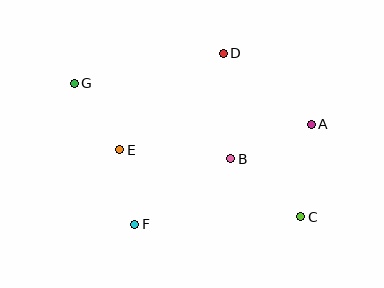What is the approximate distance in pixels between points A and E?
The distance between A and E is approximately 193 pixels.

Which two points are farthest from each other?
Points C and G are farthest from each other.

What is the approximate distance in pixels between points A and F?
The distance between A and F is approximately 203 pixels.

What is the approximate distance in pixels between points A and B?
The distance between A and B is approximately 88 pixels.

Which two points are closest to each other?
Points E and F are closest to each other.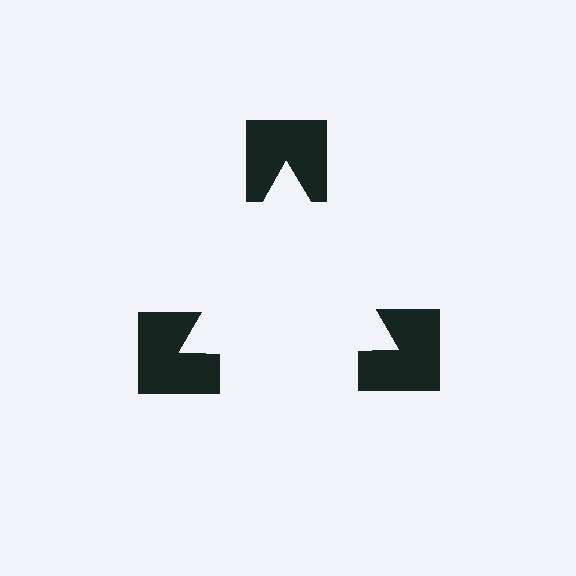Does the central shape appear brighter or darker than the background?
It typically appears slightly brighter than the background, even though no actual brightness change is drawn.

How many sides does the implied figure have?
3 sides.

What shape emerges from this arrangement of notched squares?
An illusory triangle — its edges are inferred from the aligned wedge cuts in the notched squares, not physically drawn.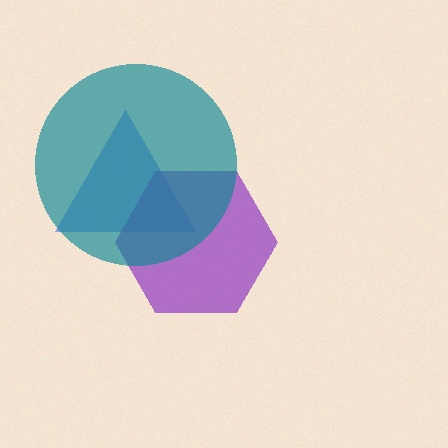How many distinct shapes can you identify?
There are 3 distinct shapes: a blue triangle, a purple hexagon, a teal circle.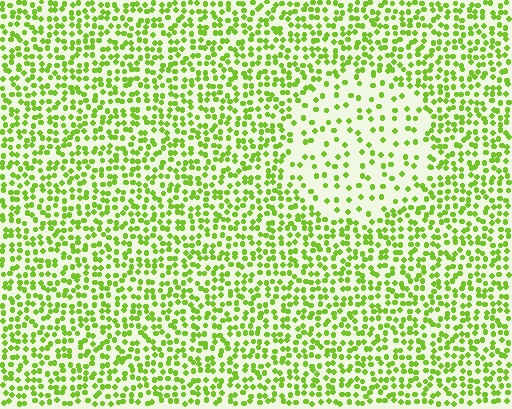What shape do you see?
I see a circle.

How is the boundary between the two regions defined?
The boundary is defined by a change in element density (approximately 2.3x ratio). All elements are the same color, size, and shape.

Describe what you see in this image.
The image contains small lime elements arranged at two different densities. A circle-shaped region is visible where the elements are less densely packed than the surrounding area.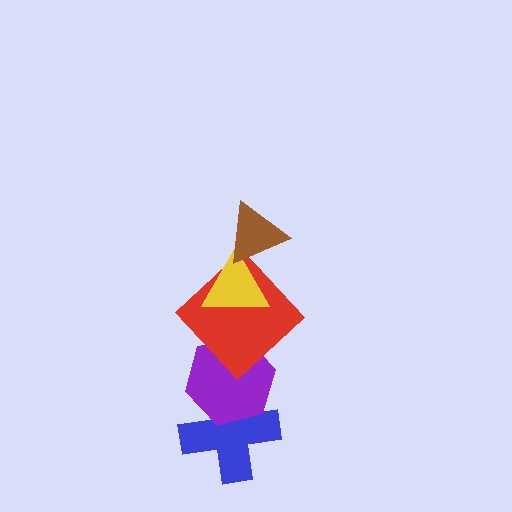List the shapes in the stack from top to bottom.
From top to bottom: the brown triangle, the yellow triangle, the red diamond, the purple hexagon, the blue cross.